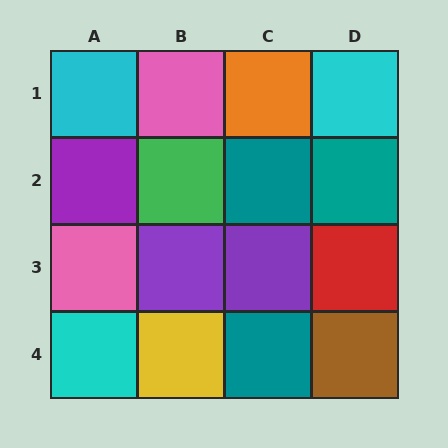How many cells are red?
1 cell is red.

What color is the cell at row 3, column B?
Purple.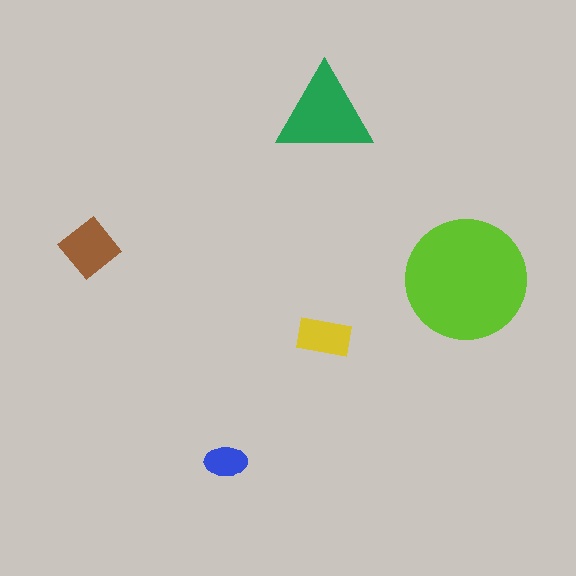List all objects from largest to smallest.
The lime circle, the green triangle, the brown diamond, the yellow rectangle, the blue ellipse.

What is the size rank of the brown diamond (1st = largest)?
3rd.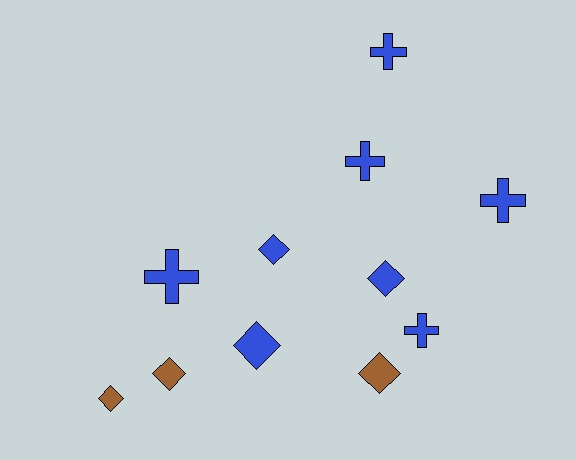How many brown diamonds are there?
There are 3 brown diamonds.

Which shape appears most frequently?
Diamond, with 6 objects.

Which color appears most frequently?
Blue, with 8 objects.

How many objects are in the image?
There are 11 objects.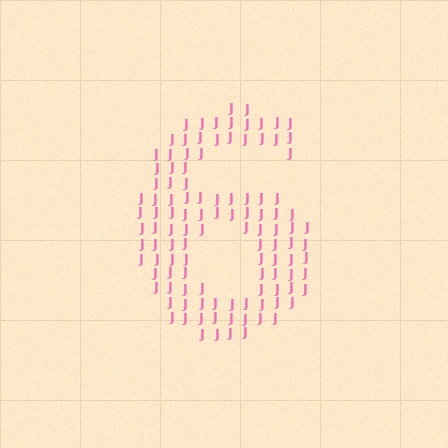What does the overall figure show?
The overall figure shows the digit 6.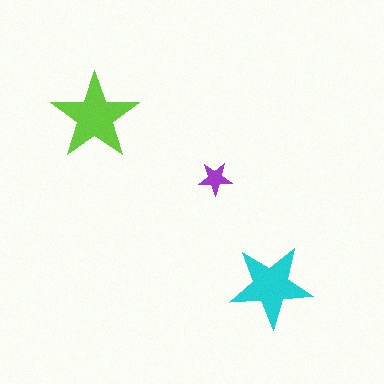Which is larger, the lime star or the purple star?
The lime one.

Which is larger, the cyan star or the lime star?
The lime one.